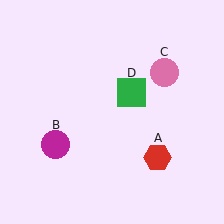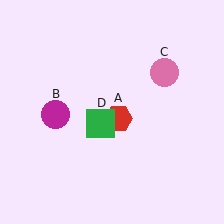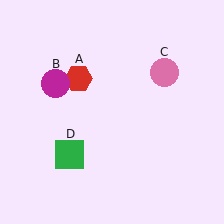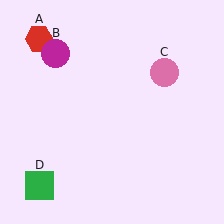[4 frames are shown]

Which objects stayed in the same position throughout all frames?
Pink circle (object C) remained stationary.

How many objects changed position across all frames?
3 objects changed position: red hexagon (object A), magenta circle (object B), green square (object D).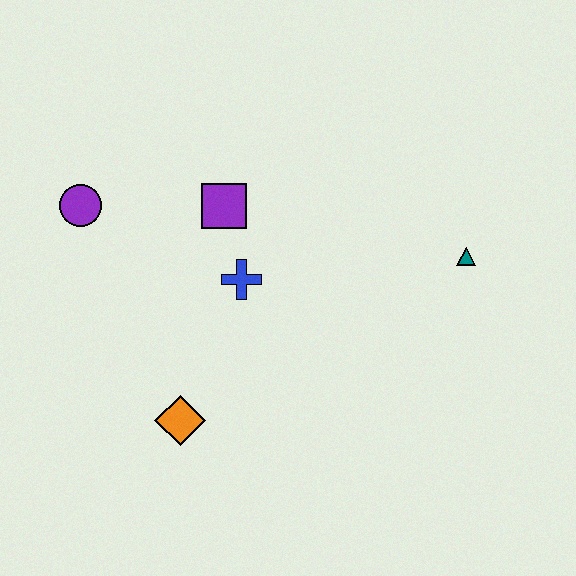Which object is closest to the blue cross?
The purple square is closest to the blue cross.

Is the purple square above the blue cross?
Yes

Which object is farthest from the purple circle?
The teal triangle is farthest from the purple circle.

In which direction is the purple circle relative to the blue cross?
The purple circle is to the left of the blue cross.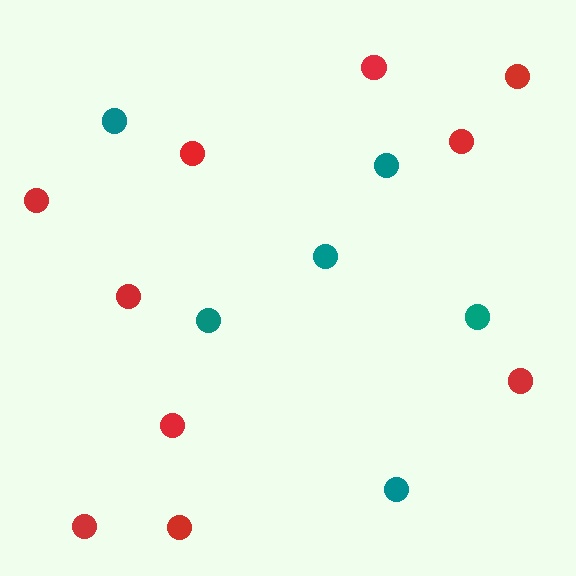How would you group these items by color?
There are 2 groups: one group of red circles (10) and one group of teal circles (6).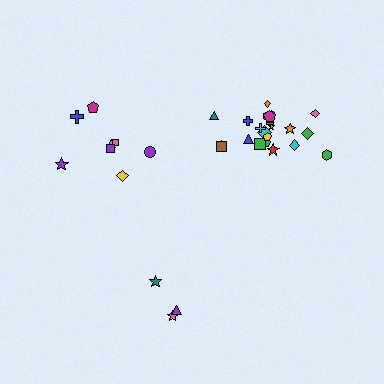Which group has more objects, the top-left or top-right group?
The top-right group.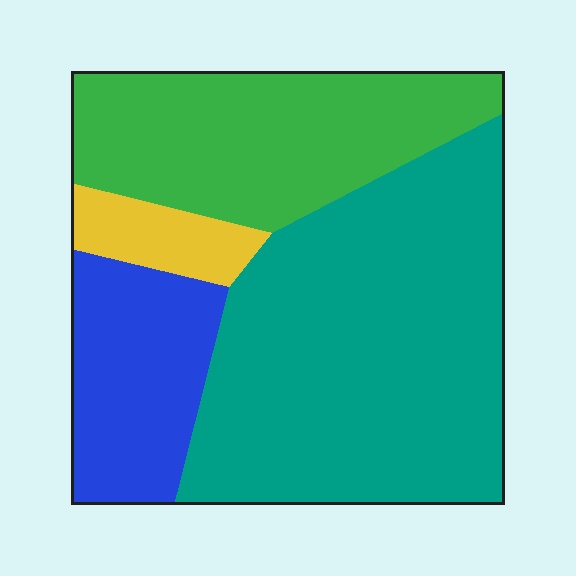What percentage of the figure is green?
Green covers roughly 25% of the figure.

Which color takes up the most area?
Teal, at roughly 50%.